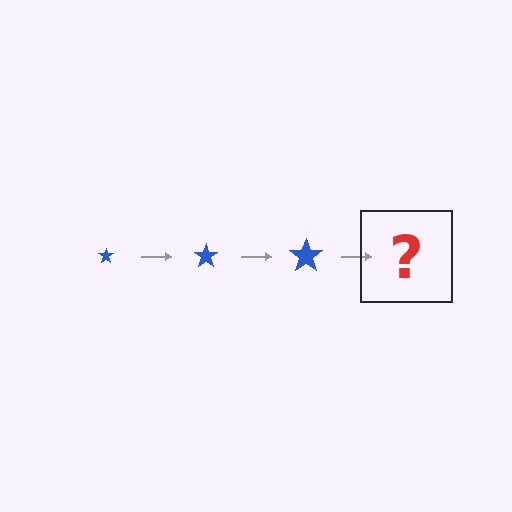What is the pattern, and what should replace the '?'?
The pattern is that the star gets progressively larger each step. The '?' should be a blue star, larger than the previous one.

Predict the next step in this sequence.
The next step is a blue star, larger than the previous one.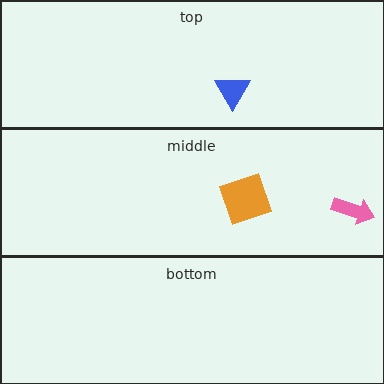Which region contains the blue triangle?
The top region.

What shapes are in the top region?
The blue triangle.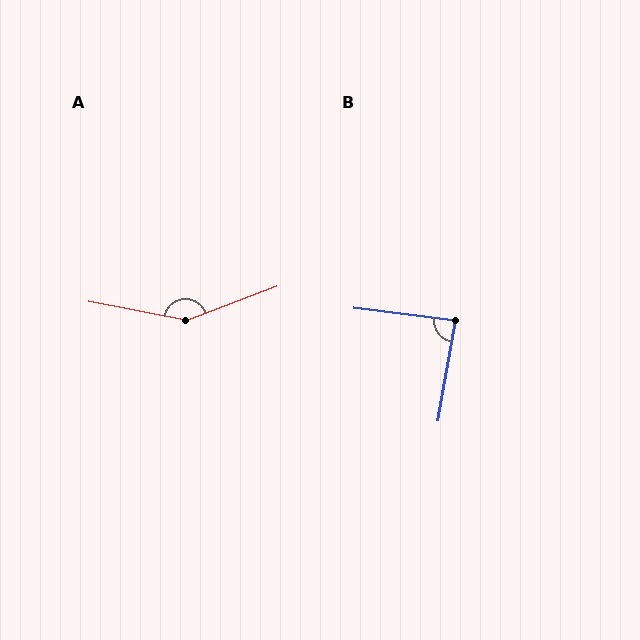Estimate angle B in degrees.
Approximately 87 degrees.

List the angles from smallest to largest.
B (87°), A (149°).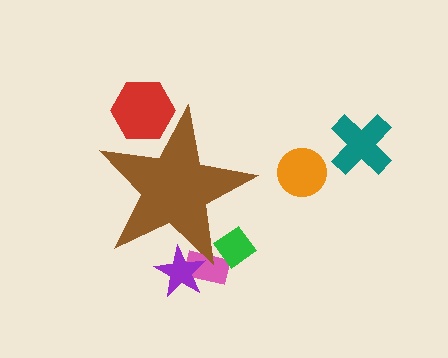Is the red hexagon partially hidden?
Yes, the red hexagon is partially hidden behind the brown star.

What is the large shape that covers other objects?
A brown star.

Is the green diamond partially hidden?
Yes, the green diamond is partially hidden behind the brown star.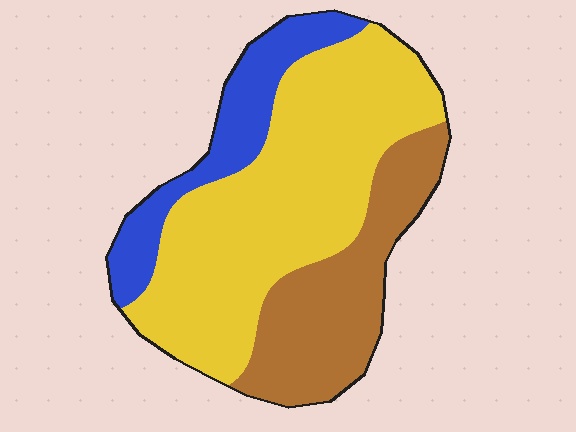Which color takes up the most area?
Yellow, at roughly 55%.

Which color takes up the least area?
Blue, at roughly 20%.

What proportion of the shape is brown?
Brown takes up about one quarter (1/4) of the shape.